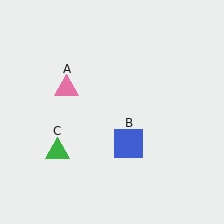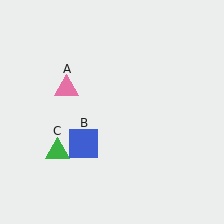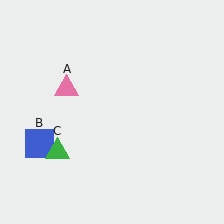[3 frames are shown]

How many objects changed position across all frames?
1 object changed position: blue square (object B).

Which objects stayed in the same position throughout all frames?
Pink triangle (object A) and green triangle (object C) remained stationary.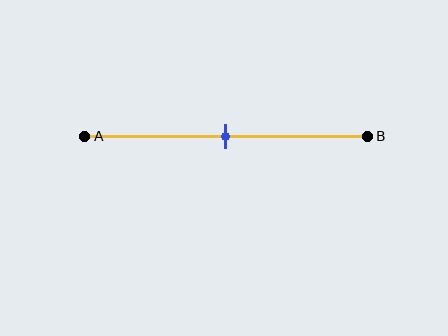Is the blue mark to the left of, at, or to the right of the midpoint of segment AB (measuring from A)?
The blue mark is approximately at the midpoint of segment AB.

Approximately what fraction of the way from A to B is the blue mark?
The blue mark is approximately 50% of the way from A to B.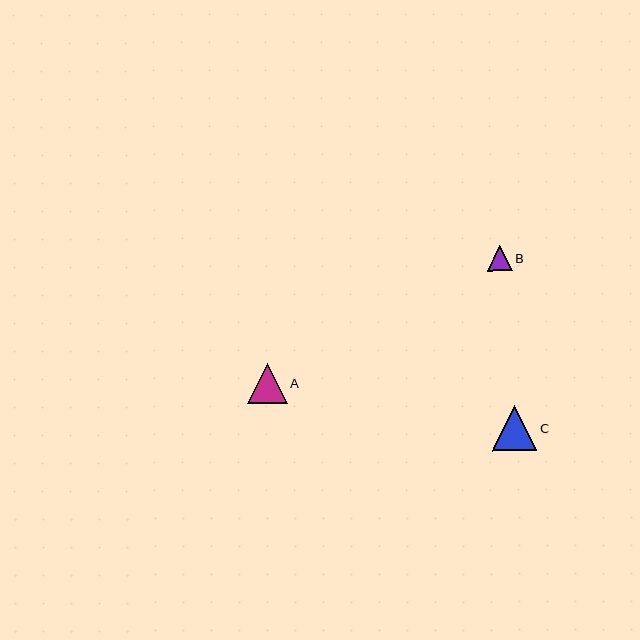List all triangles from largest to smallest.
From largest to smallest: C, A, B.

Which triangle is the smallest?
Triangle B is the smallest with a size of approximately 25 pixels.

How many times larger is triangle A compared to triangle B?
Triangle A is approximately 1.6 times the size of triangle B.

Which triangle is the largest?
Triangle C is the largest with a size of approximately 44 pixels.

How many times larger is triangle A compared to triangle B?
Triangle A is approximately 1.6 times the size of triangle B.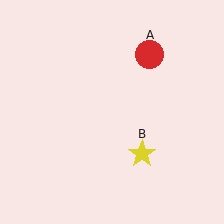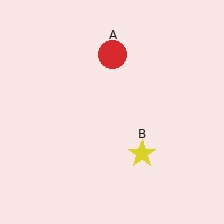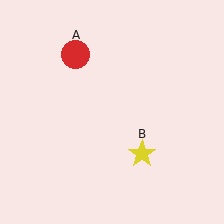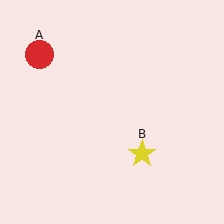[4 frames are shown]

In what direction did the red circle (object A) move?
The red circle (object A) moved left.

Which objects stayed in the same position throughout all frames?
Yellow star (object B) remained stationary.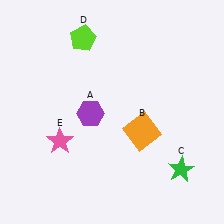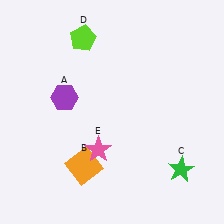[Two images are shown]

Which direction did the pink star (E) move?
The pink star (E) moved right.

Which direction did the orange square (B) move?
The orange square (B) moved left.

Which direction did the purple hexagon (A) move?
The purple hexagon (A) moved left.